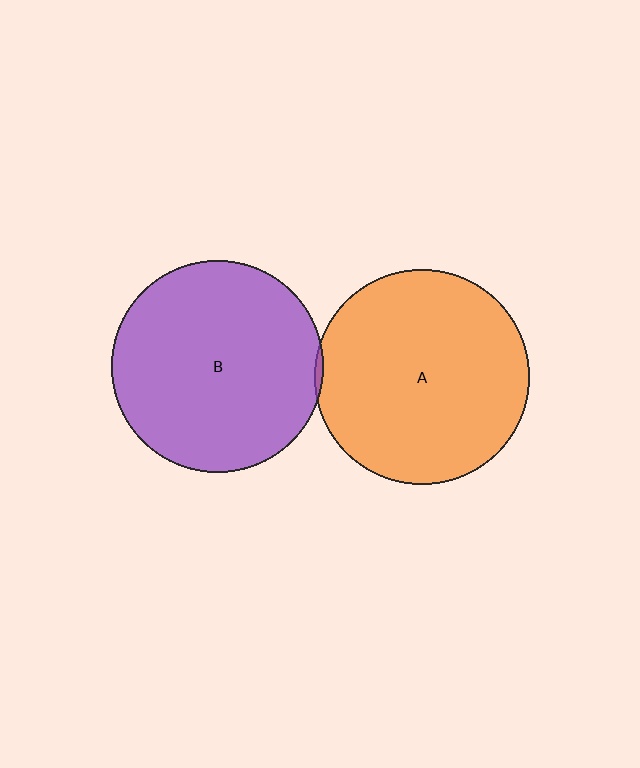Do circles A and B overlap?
Yes.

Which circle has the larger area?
Circle A (orange).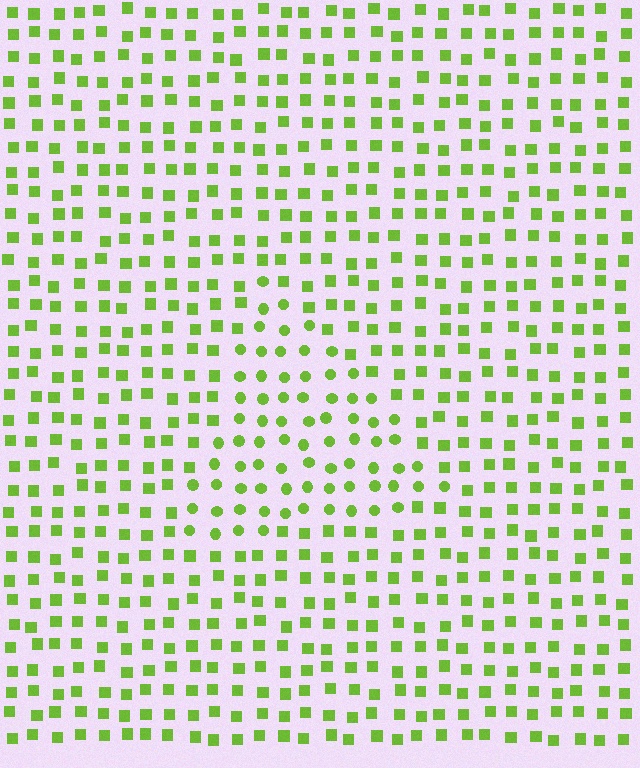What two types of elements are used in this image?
The image uses circles inside the triangle region and squares outside it.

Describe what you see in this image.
The image is filled with small lime elements arranged in a uniform grid. A triangle-shaped region contains circles, while the surrounding area contains squares. The boundary is defined purely by the change in element shape.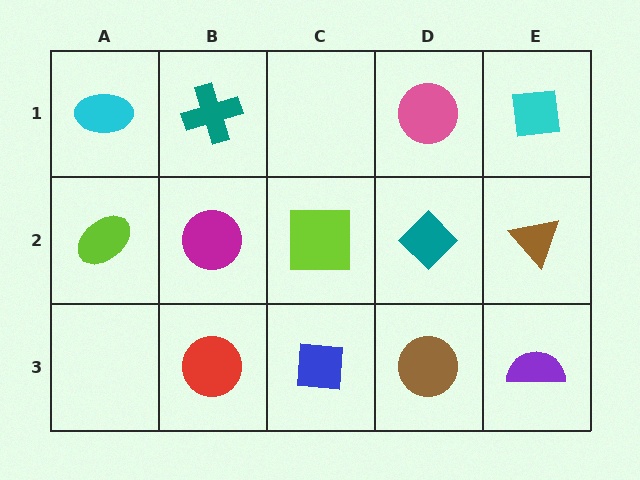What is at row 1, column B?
A teal cross.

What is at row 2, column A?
A lime ellipse.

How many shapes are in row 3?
4 shapes.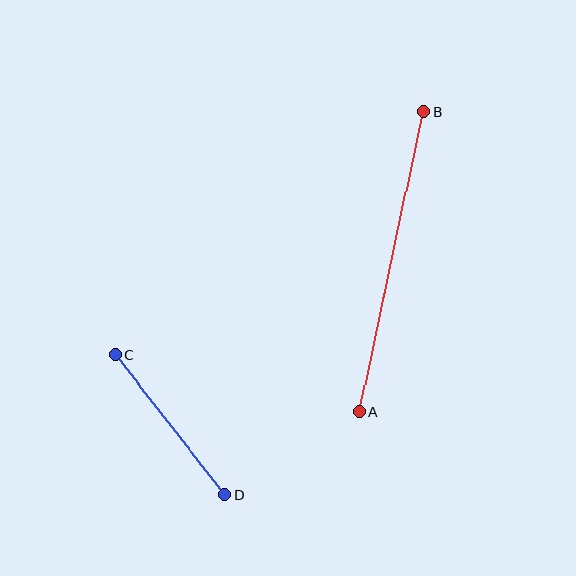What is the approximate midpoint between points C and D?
The midpoint is at approximately (170, 425) pixels.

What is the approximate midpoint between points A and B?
The midpoint is at approximately (392, 262) pixels.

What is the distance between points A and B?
The distance is approximately 308 pixels.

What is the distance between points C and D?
The distance is approximately 177 pixels.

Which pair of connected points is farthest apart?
Points A and B are farthest apart.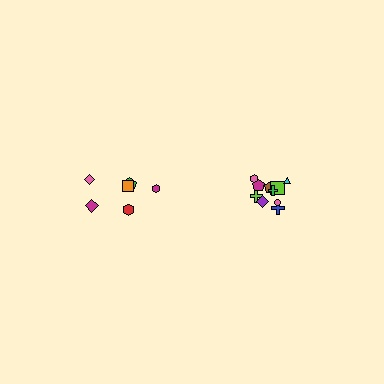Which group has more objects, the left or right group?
The right group.